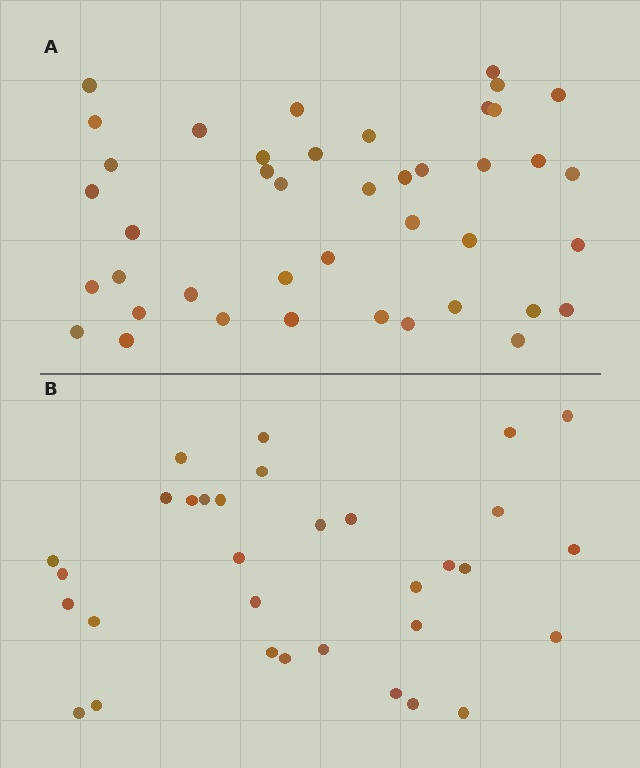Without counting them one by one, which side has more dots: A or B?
Region A (the top region) has more dots.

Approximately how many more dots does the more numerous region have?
Region A has roughly 10 or so more dots than region B.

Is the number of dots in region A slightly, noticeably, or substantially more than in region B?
Region A has noticeably more, but not dramatically so. The ratio is roughly 1.3 to 1.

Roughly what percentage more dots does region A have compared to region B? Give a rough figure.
About 30% more.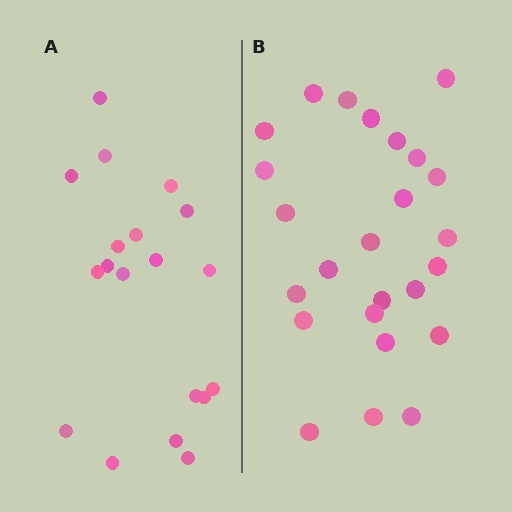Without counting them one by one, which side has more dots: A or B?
Region B (the right region) has more dots.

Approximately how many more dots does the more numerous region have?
Region B has about 6 more dots than region A.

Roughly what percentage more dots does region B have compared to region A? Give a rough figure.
About 30% more.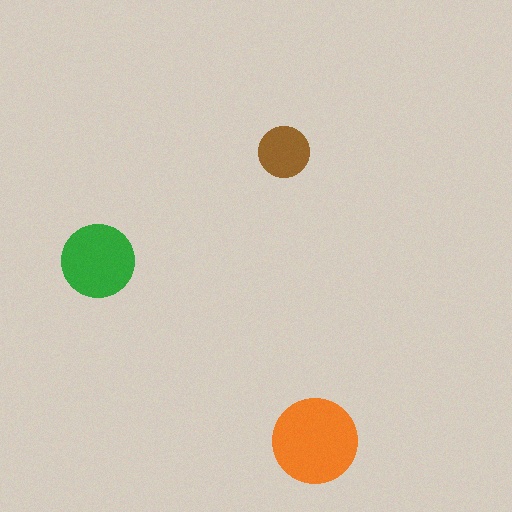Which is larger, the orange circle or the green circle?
The orange one.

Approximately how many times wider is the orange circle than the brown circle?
About 1.5 times wider.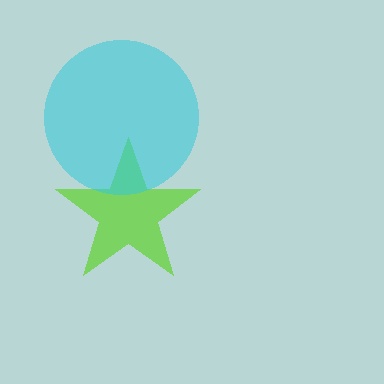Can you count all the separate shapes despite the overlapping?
Yes, there are 2 separate shapes.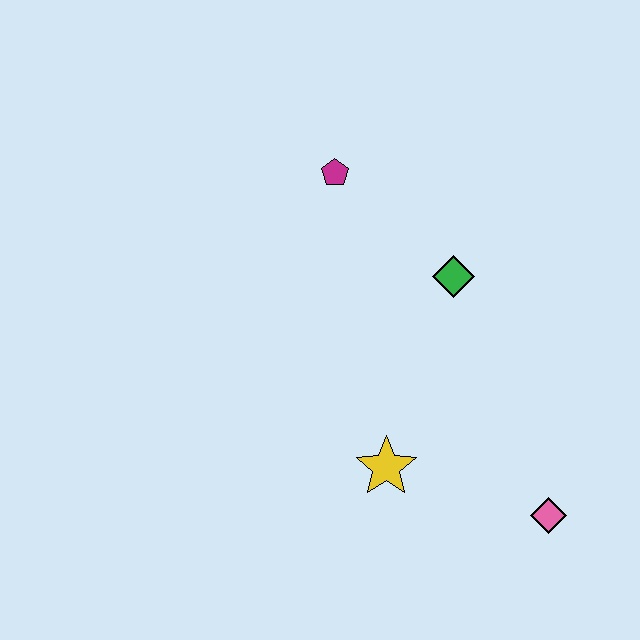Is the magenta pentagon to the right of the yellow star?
No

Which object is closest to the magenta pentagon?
The green diamond is closest to the magenta pentagon.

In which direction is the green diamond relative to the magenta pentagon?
The green diamond is to the right of the magenta pentagon.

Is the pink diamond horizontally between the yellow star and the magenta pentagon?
No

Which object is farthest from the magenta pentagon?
The pink diamond is farthest from the magenta pentagon.